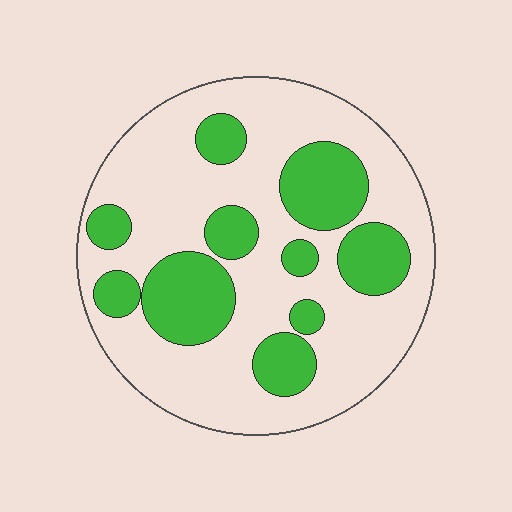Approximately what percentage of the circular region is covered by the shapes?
Approximately 30%.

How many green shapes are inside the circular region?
10.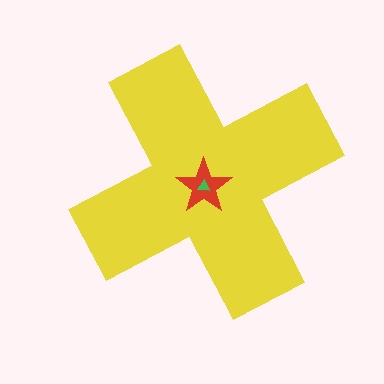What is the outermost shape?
The yellow cross.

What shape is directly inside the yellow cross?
The red star.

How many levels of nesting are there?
3.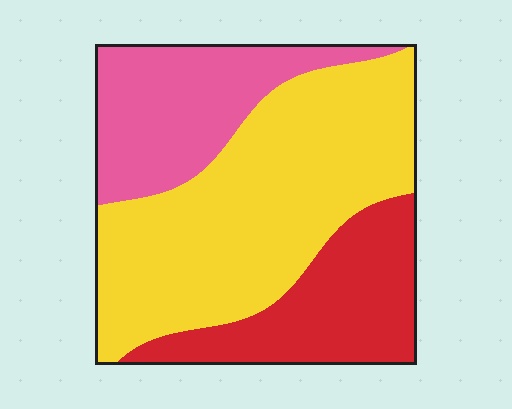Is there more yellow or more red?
Yellow.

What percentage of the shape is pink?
Pink covers roughly 25% of the shape.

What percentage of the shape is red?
Red covers 23% of the shape.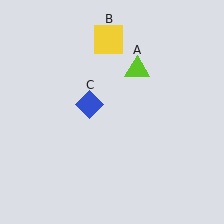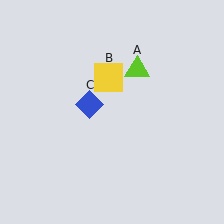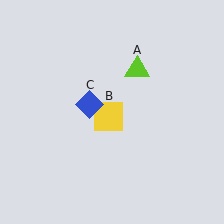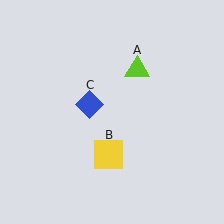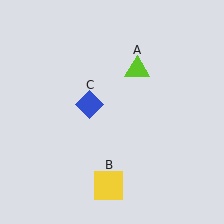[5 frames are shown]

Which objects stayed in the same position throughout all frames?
Lime triangle (object A) and blue diamond (object C) remained stationary.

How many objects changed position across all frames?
1 object changed position: yellow square (object B).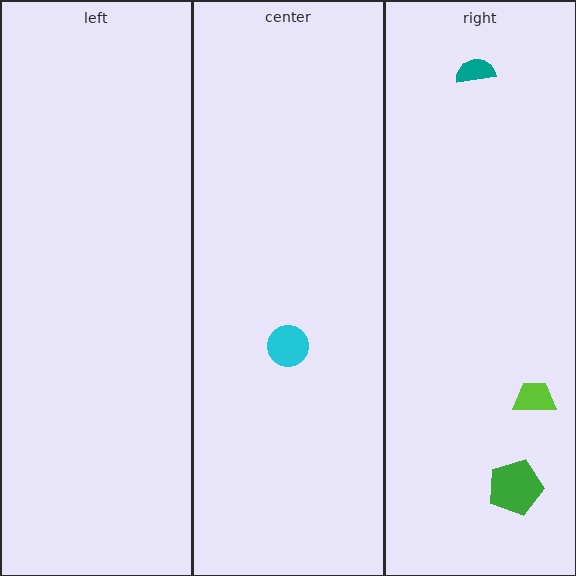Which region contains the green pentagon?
The right region.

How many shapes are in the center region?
1.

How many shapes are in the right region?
3.